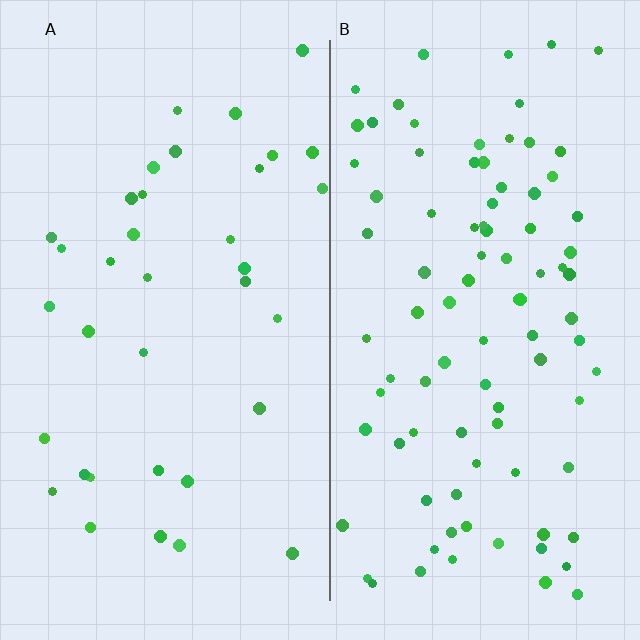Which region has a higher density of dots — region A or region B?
B (the right).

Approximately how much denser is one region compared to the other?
Approximately 2.6× — region B over region A.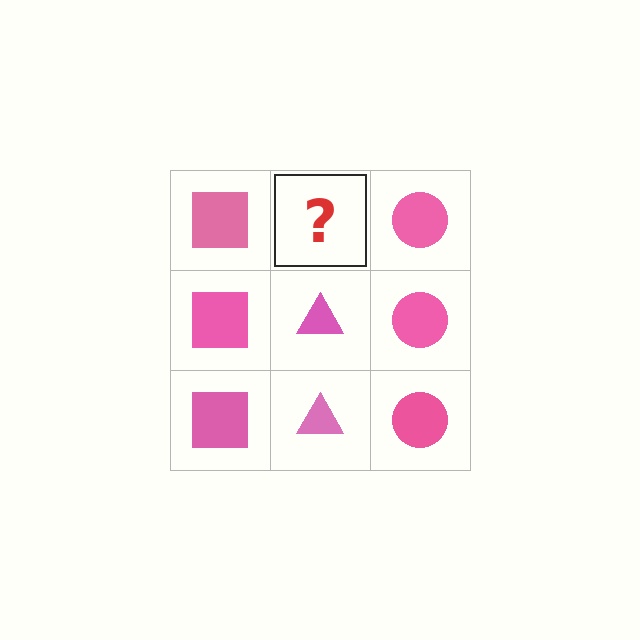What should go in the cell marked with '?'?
The missing cell should contain a pink triangle.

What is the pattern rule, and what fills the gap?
The rule is that each column has a consistent shape. The gap should be filled with a pink triangle.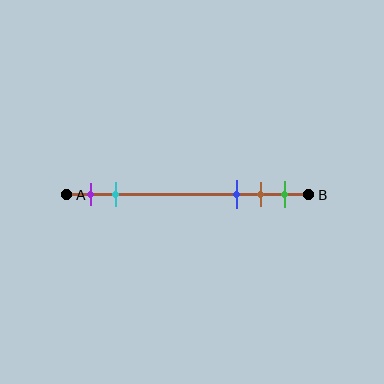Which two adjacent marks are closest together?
The brown and green marks are the closest adjacent pair.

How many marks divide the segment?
There are 5 marks dividing the segment.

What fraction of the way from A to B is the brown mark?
The brown mark is approximately 80% (0.8) of the way from A to B.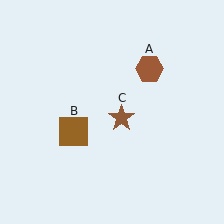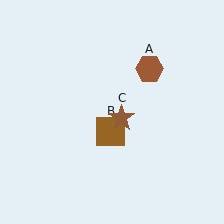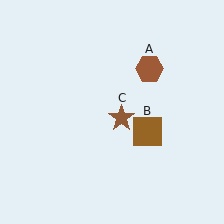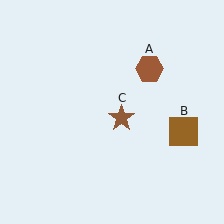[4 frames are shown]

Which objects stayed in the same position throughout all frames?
Brown hexagon (object A) and brown star (object C) remained stationary.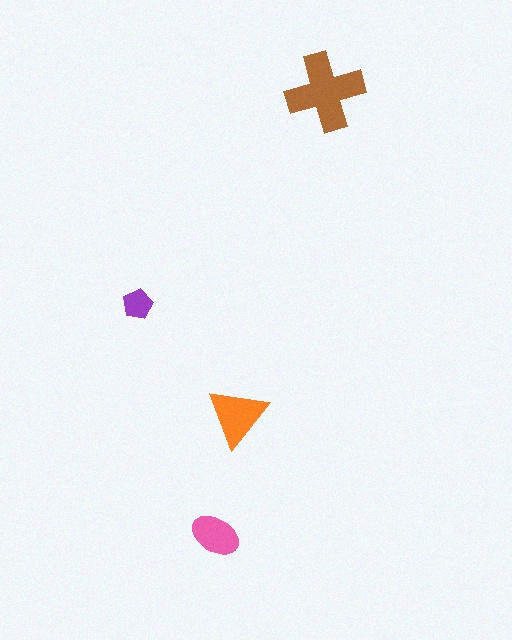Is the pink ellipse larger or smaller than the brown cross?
Smaller.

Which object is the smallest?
The purple pentagon.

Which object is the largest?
The brown cross.